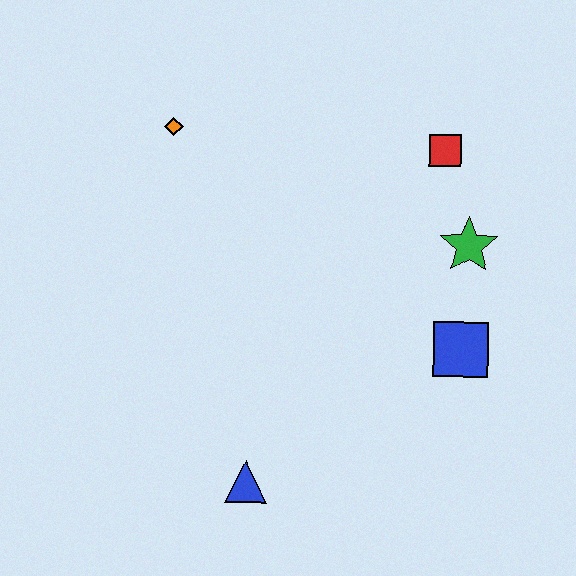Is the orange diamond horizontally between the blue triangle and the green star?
No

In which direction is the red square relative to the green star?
The red square is above the green star.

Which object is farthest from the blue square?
The orange diamond is farthest from the blue square.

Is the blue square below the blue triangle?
No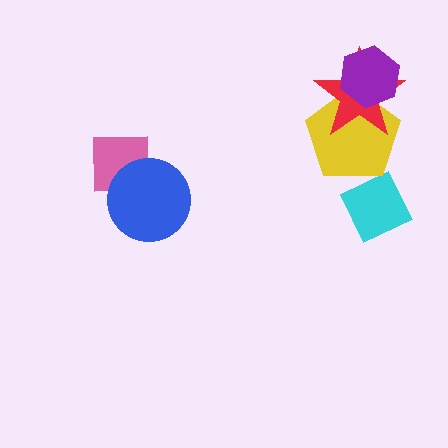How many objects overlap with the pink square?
1 object overlaps with the pink square.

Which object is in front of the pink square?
The blue circle is in front of the pink square.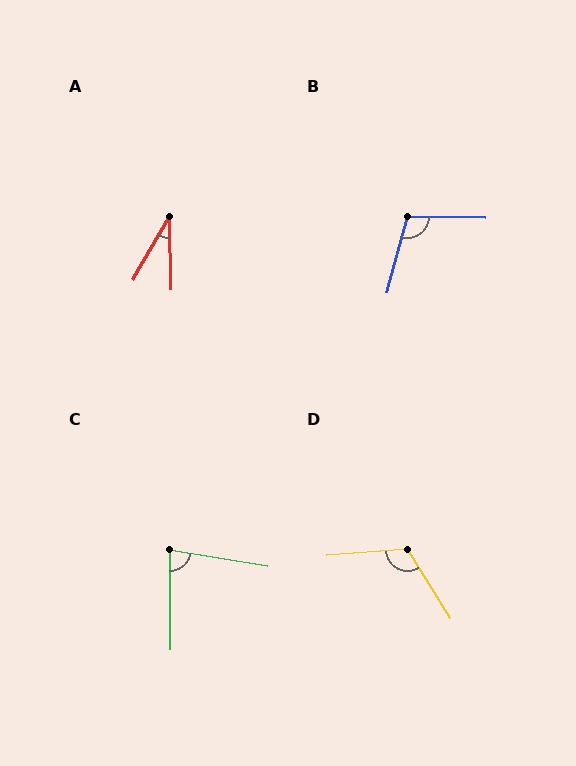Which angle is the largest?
D, at approximately 118 degrees.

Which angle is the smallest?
A, at approximately 32 degrees.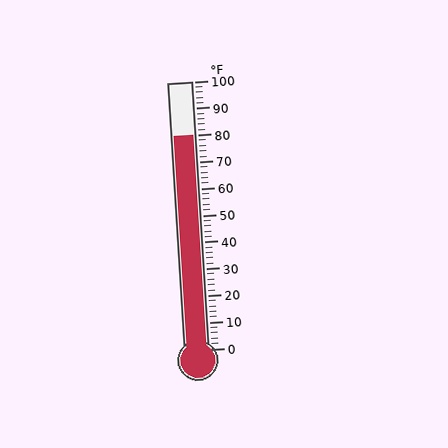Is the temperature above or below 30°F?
The temperature is above 30°F.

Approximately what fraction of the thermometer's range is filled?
The thermometer is filled to approximately 80% of its range.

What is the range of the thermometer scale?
The thermometer scale ranges from 0°F to 100°F.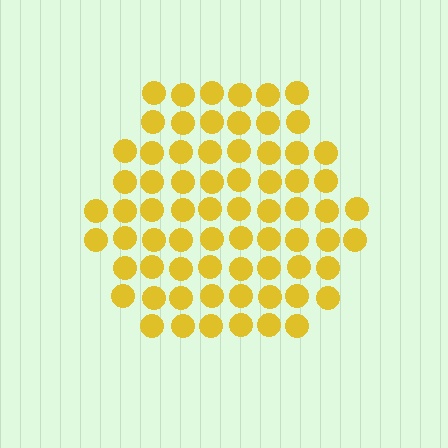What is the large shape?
The large shape is a hexagon.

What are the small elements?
The small elements are circles.